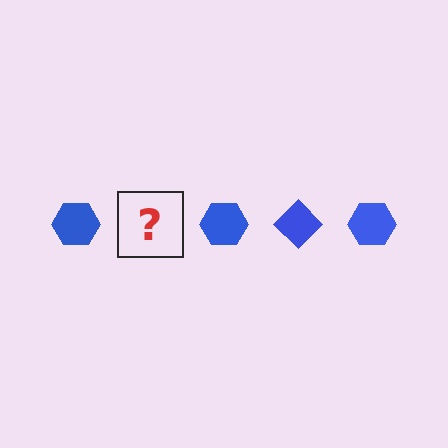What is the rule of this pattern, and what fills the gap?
The rule is that the pattern cycles through hexagon, diamond shapes in blue. The gap should be filled with a blue diamond.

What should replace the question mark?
The question mark should be replaced with a blue diamond.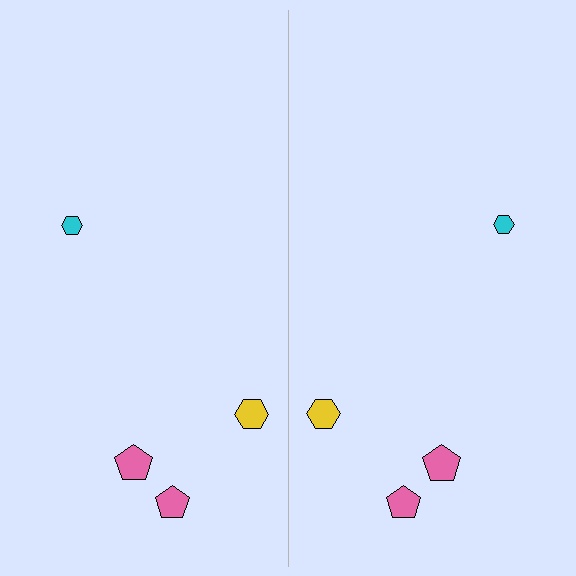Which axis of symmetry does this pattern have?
The pattern has a vertical axis of symmetry running through the center of the image.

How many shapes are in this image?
There are 8 shapes in this image.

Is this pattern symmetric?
Yes, this pattern has bilateral (reflection) symmetry.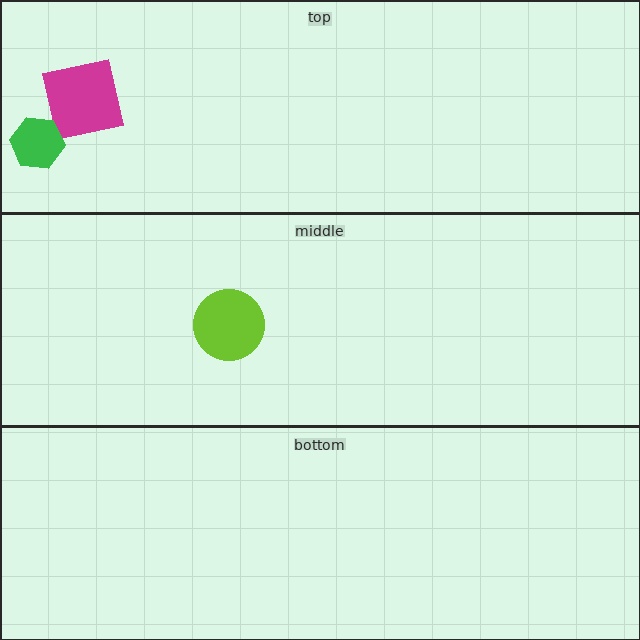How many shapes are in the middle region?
1.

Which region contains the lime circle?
The middle region.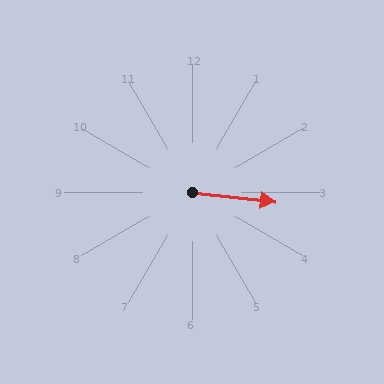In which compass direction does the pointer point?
East.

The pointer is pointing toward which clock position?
Roughly 3 o'clock.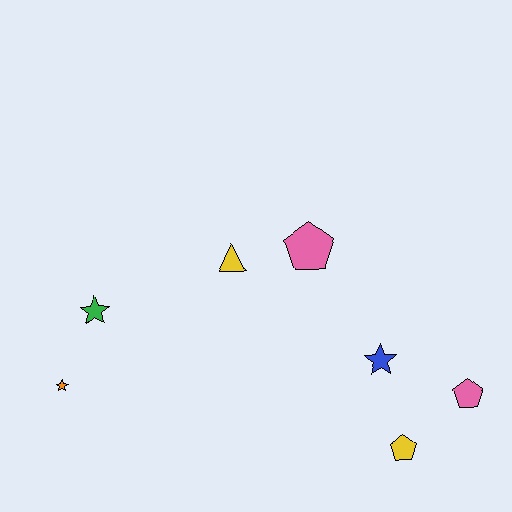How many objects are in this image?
There are 7 objects.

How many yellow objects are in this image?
There are 2 yellow objects.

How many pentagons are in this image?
There are 3 pentagons.